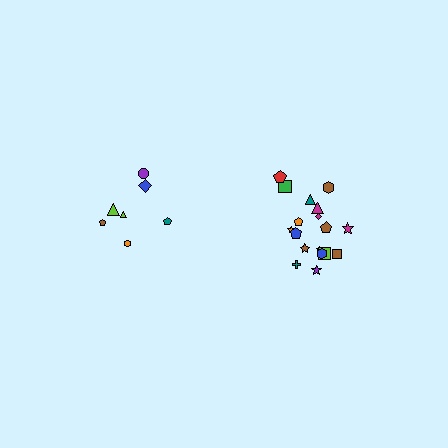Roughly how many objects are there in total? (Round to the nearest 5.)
Roughly 25 objects in total.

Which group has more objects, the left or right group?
The right group.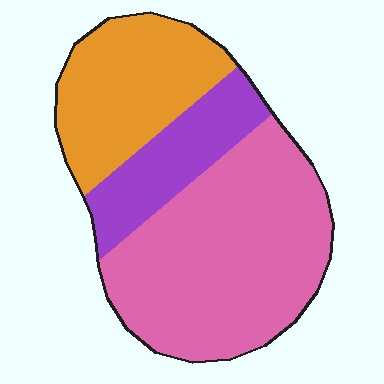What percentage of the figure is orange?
Orange covers about 30% of the figure.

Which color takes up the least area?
Purple, at roughly 20%.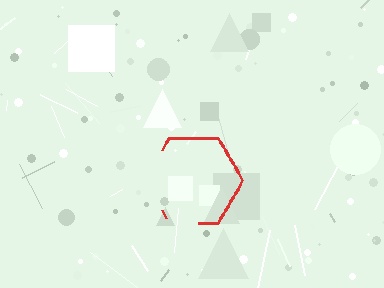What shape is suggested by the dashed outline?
The dashed outline suggests a hexagon.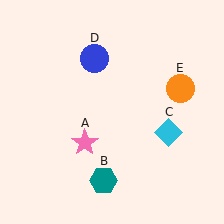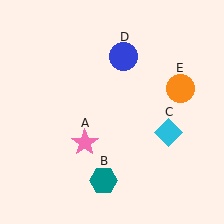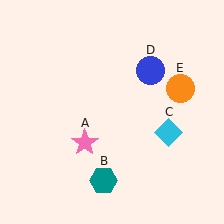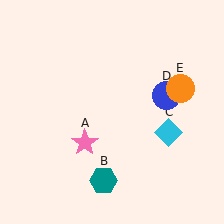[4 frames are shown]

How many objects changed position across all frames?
1 object changed position: blue circle (object D).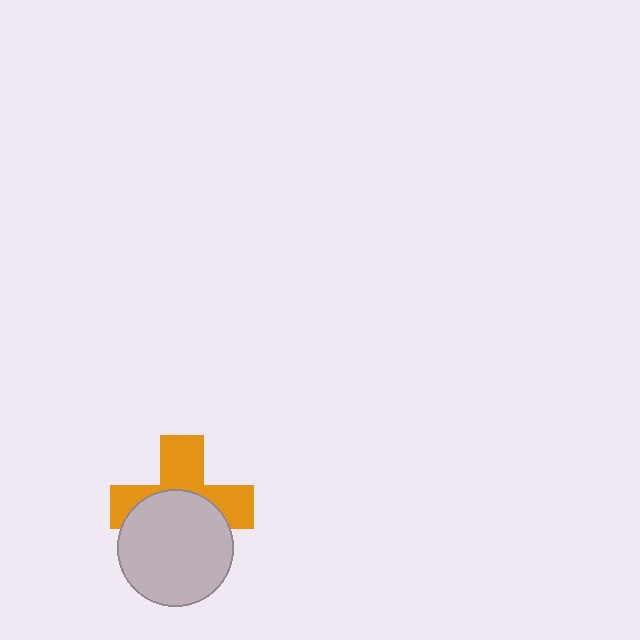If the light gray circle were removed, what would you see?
You would see the complete orange cross.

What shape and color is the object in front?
The object in front is a light gray circle.